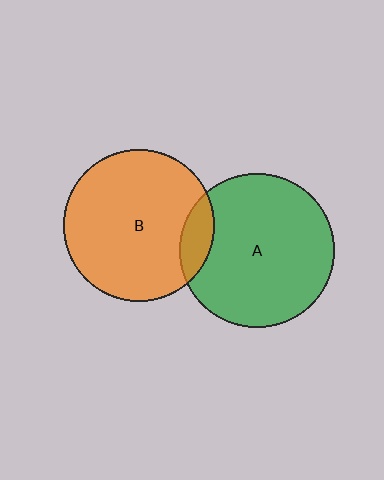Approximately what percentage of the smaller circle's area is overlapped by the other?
Approximately 10%.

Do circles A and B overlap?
Yes.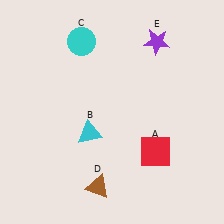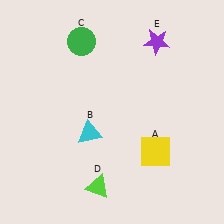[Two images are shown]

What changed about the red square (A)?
In Image 1, A is red. In Image 2, it changed to yellow.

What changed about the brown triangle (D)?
In Image 1, D is brown. In Image 2, it changed to lime.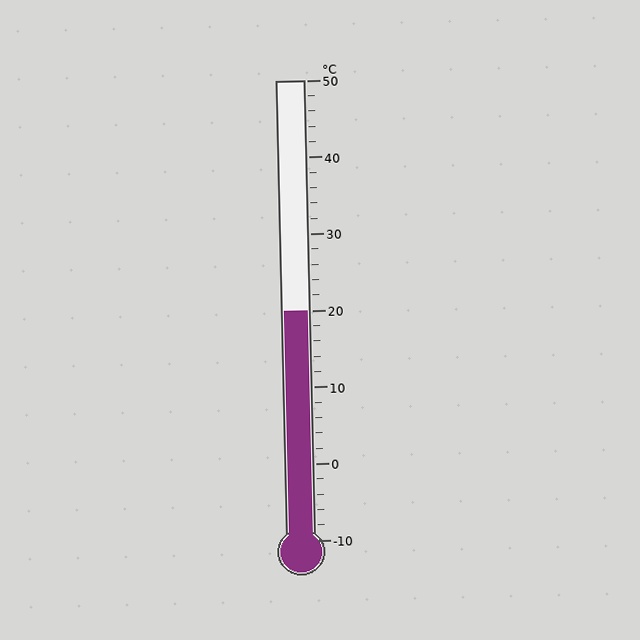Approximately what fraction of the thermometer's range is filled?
The thermometer is filled to approximately 50% of its range.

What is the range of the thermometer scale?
The thermometer scale ranges from -10°C to 50°C.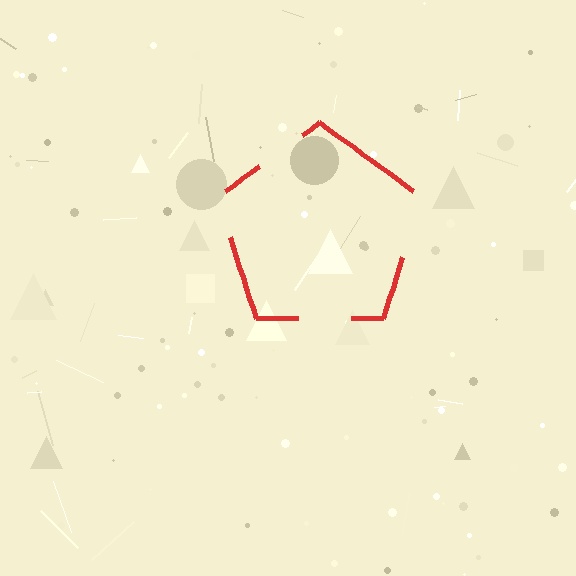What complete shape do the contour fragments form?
The contour fragments form a pentagon.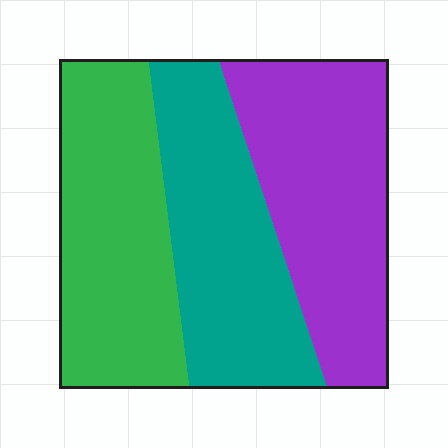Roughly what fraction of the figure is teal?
Teal takes up about one third (1/3) of the figure.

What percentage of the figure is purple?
Purple takes up about one third (1/3) of the figure.